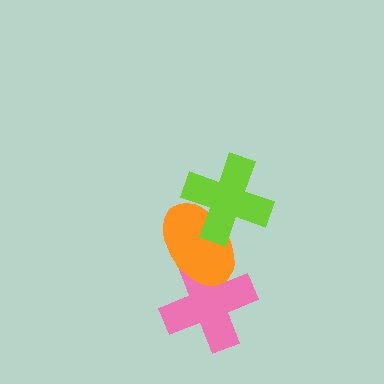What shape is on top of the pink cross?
The orange ellipse is on top of the pink cross.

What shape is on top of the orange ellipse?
The lime cross is on top of the orange ellipse.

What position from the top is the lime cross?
The lime cross is 1st from the top.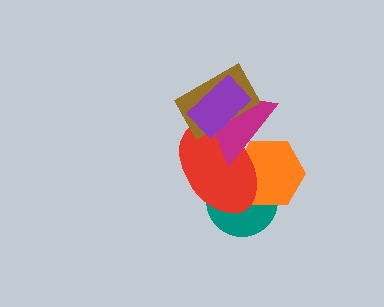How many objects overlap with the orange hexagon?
3 objects overlap with the orange hexagon.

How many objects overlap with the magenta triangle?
4 objects overlap with the magenta triangle.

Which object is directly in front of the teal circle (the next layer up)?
The orange hexagon is directly in front of the teal circle.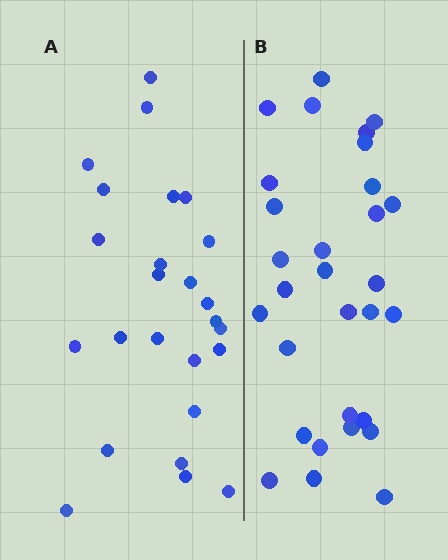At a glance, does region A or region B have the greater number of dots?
Region B (the right region) has more dots.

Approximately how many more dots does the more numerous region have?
Region B has about 5 more dots than region A.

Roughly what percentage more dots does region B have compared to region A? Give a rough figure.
About 20% more.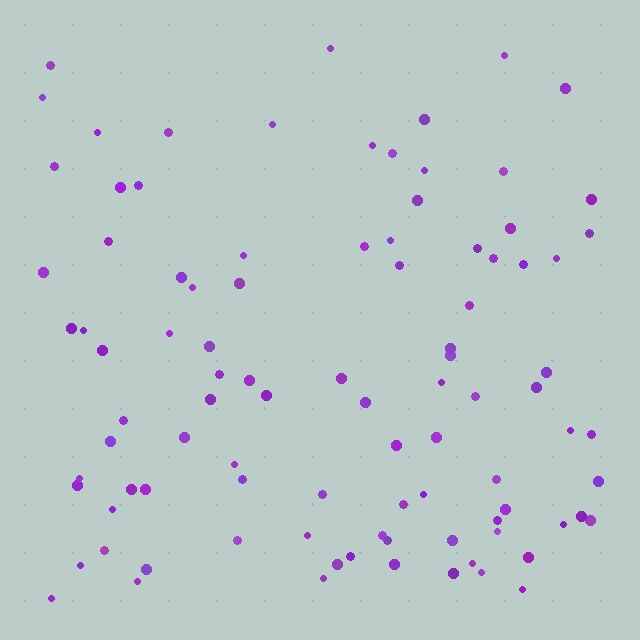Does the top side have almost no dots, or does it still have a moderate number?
Still a moderate number, just noticeably fewer than the bottom.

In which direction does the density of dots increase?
From top to bottom, with the bottom side densest.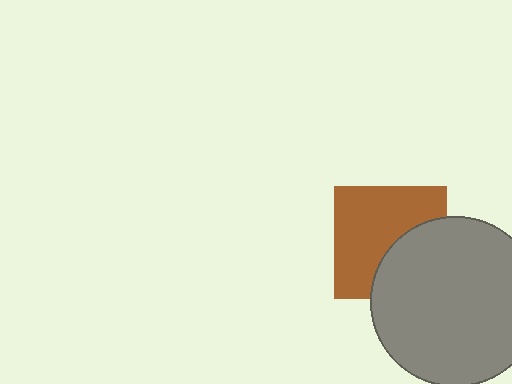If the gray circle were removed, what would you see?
You would see the complete brown square.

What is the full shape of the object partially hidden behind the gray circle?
The partially hidden object is a brown square.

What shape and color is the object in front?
The object in front is a gray circle.